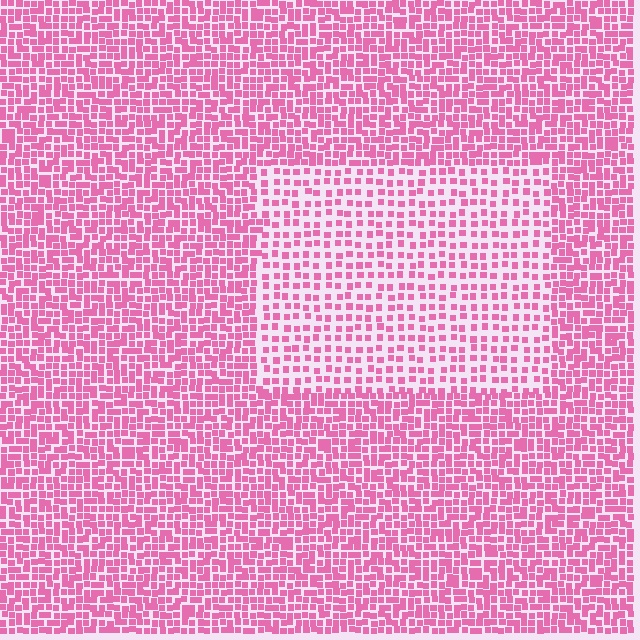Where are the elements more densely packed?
The elements are more densely packed outside the rectangle boundary.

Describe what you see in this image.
The image contains small pink elements arranged at two different densities. A rectangle-shaped region is visible where the elements are less densely packed than the surrounding area.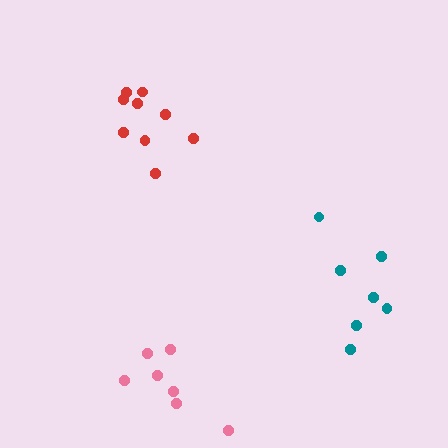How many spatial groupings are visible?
There are 3 spatial groupings.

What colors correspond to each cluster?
The clusters are colored: red, teal, pink.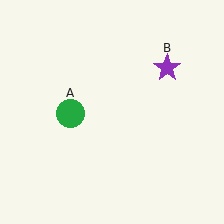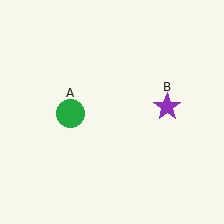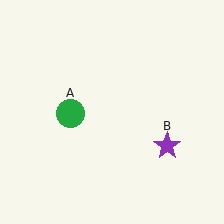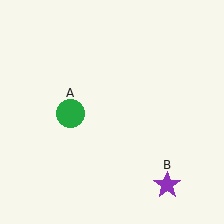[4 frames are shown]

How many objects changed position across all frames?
1 object changed position: purple star (object B).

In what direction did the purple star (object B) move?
The purple star (object B) moved down.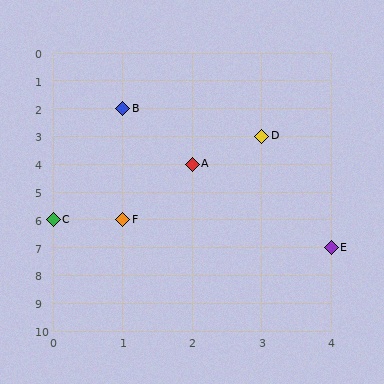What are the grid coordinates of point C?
Point C is at grid coordinates (0, 6).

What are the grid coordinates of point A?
Point A is at grid coordinates (2, 4).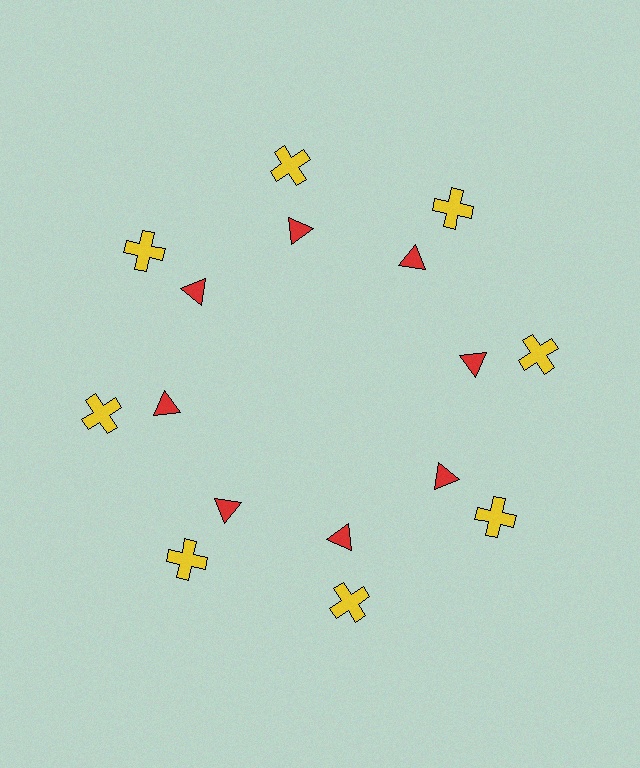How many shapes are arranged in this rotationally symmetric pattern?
There are 16 shapes, arranged in 8 groups of 2.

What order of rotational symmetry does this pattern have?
This pattern has 8-fold rotational symmetry.